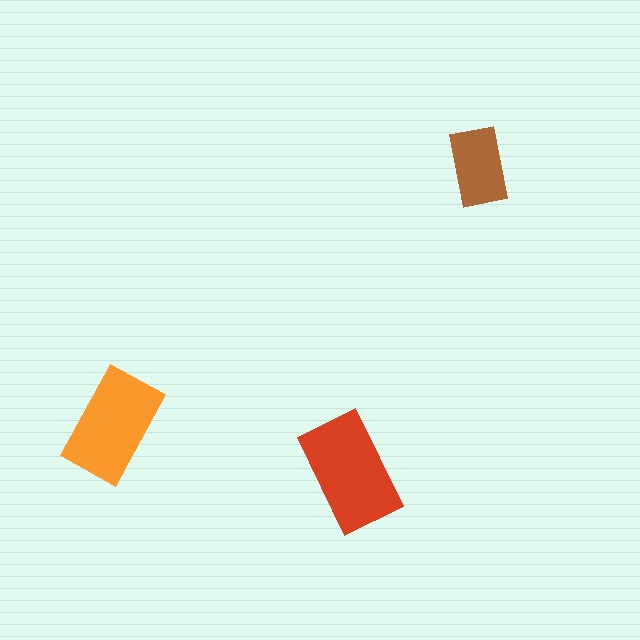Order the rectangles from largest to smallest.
the red one, the orange one, the brown one.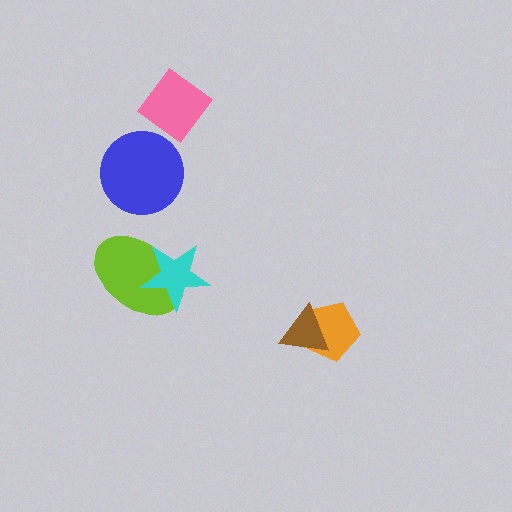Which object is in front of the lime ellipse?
The cyan star is in front of the lime ellipse.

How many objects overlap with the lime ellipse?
1 object overlaps with the lime ellipse.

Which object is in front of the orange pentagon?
The brown triangle is in front of the orange pentagon.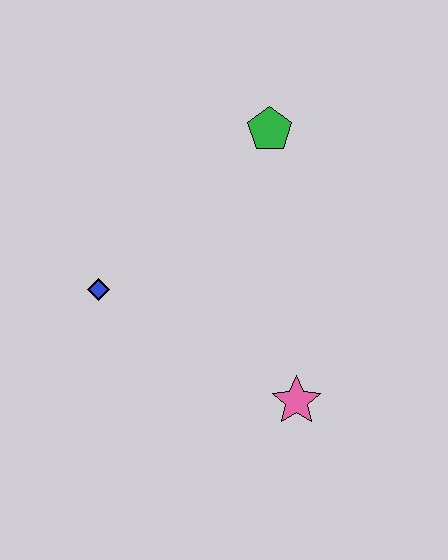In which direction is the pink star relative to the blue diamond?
The pink star is to the right of the blue diamond.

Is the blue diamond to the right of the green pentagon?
No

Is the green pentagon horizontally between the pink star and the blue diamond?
Yes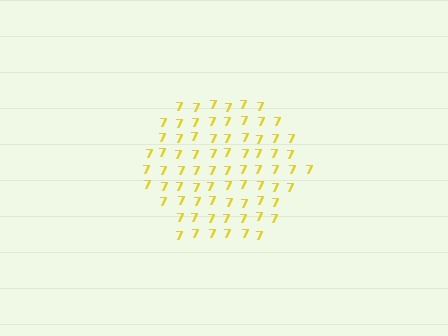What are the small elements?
The small elements are digit 7's.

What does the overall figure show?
The overall figure shows a hexagon.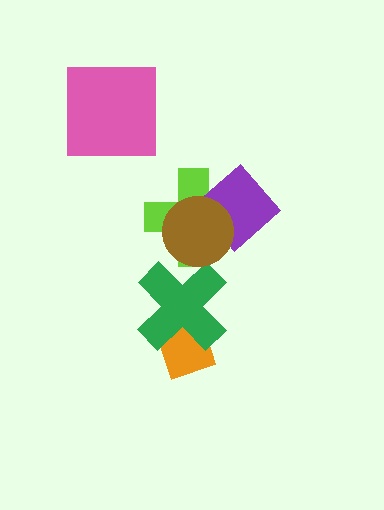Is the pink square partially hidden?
No, no other shape covers it.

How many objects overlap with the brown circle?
2 objects overlap with the brown circle.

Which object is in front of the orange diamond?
The green cross is in front of the orange diamond.